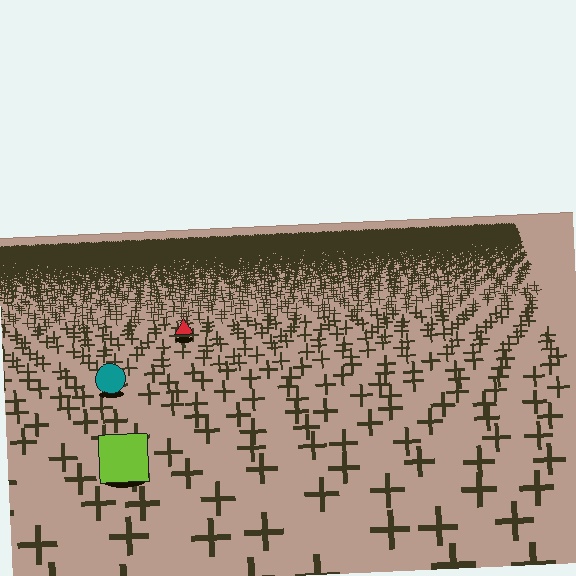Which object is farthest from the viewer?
The red triangle is farthest from the viewer. It appears smaller and the ground texture around it is denser.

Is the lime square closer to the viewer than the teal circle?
Yes. The lime square is closer — you can tell from the texture gradient: the ground texture is coarser near it.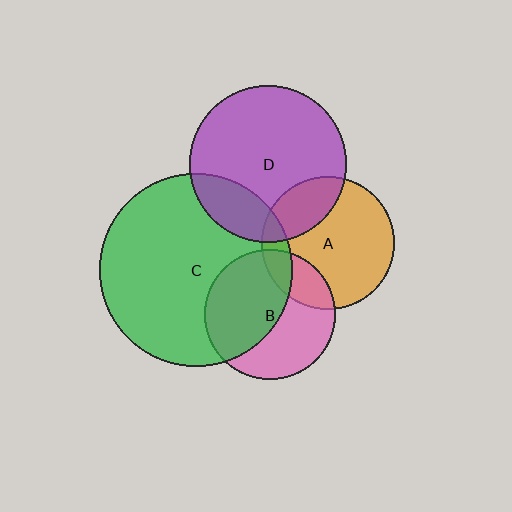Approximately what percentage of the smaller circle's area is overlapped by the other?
Approximately 50%.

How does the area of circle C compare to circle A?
Approximately 2.1 times.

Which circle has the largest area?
Circle C (green).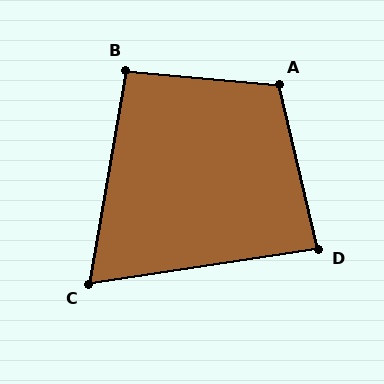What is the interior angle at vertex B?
Approximately 95 degrees (approximately right).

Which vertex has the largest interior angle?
A, at approximately 108 degrees.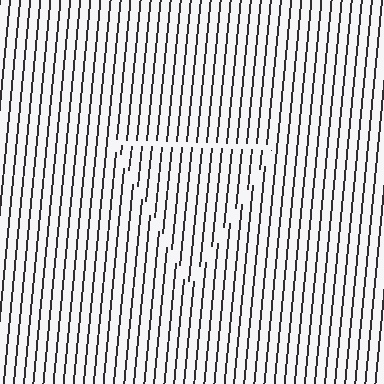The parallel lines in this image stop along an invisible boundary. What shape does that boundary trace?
An illusory triangle. The interior of the shape contains the same grating, shifted by half a period — the contour is defined by the phase discontinuity where line-ends from the inner and outer gratings abut.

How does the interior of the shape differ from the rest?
The interior of the shape contains the same grating, shifted by half a period — the contour is defined by the phase discontinuity where line-ends from the inner and outer gratings abut.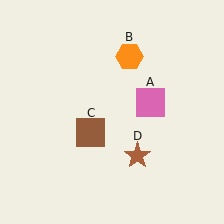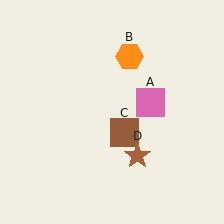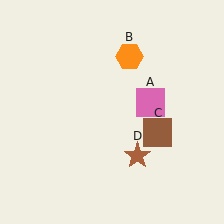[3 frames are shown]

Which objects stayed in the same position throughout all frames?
Pink square (object A) and orange hexagon (object B) and brown star (object D) remained stationary.